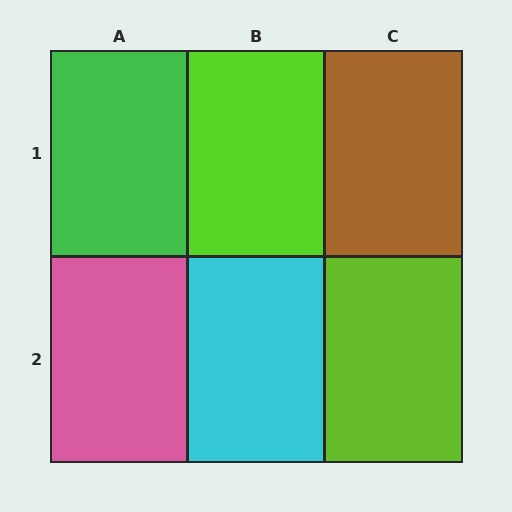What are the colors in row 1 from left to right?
Green, lime, brown.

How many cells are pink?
1 cell is pink.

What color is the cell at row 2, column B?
Cyan.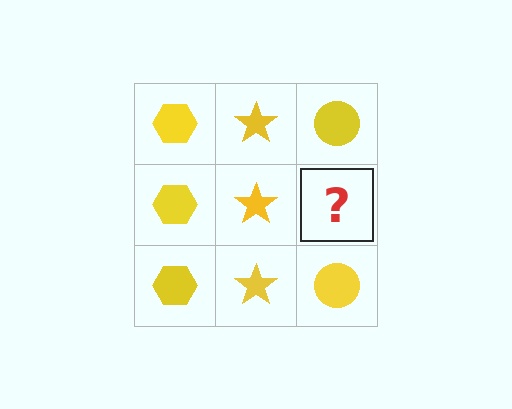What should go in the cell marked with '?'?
The missing cell should contain a yellow circle.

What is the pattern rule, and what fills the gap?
The rule is that each column has a consistent shape. The gap should be filled with a yellow circle.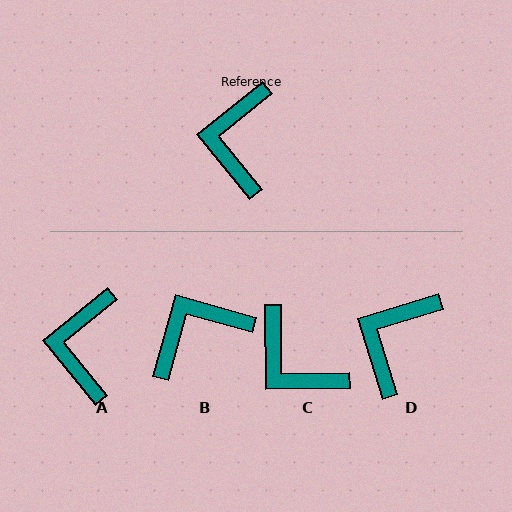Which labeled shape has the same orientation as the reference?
A.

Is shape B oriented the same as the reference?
No, it is off by about 54 degrees.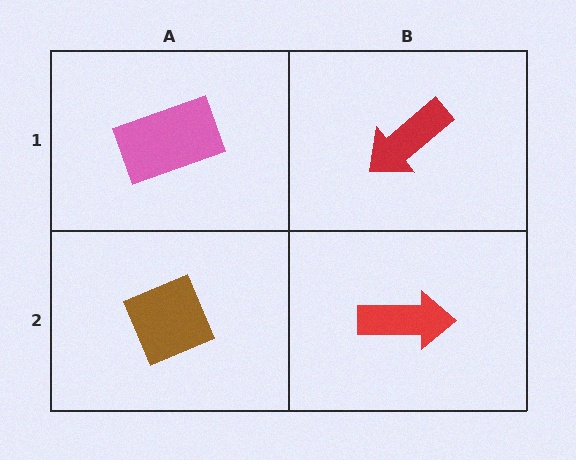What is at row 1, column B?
A red arrow.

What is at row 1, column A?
A pink rectangle.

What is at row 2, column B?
A red arrow.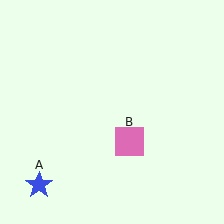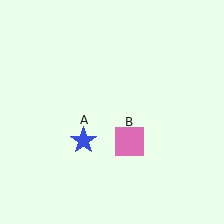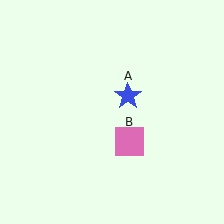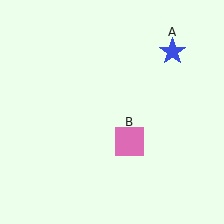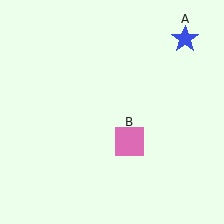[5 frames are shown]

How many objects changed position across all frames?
1 object changed position: blue star (object A).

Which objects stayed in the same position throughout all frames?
Pink square (object B) remained stationary.